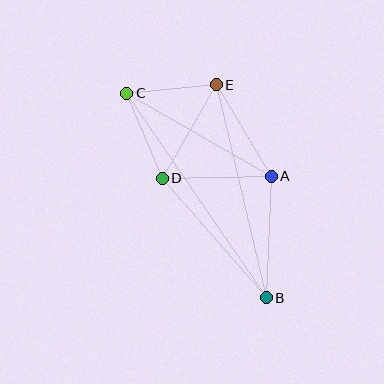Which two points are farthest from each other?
Points B and C are farthest from each other.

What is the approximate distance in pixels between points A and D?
The distance between A and D is approximately 109 pixels.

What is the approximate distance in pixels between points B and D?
The distance between B and D is approximately 158 pixels.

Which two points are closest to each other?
Points C and E are closest to each other.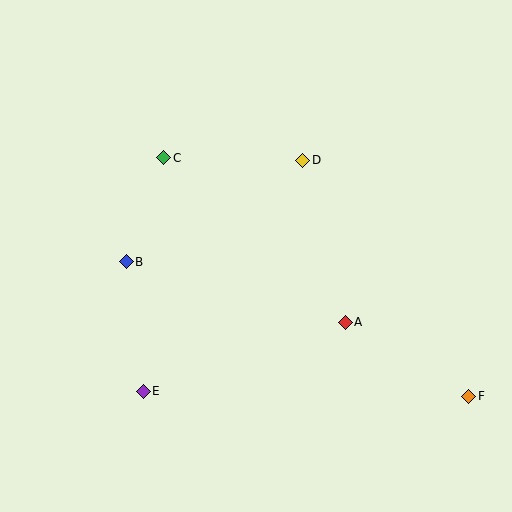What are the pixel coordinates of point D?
Point D is at (303, 160).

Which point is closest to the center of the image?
Point D at (303, 160) is closest to the center.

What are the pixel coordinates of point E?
Point E is at (143, 391).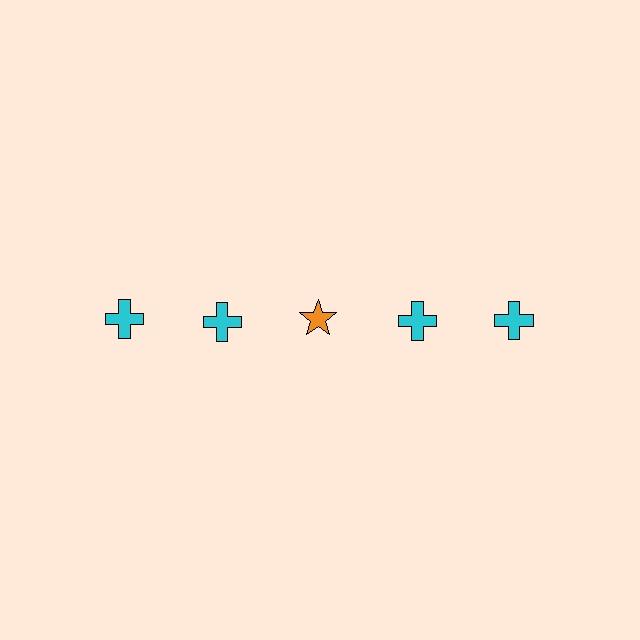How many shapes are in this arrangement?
There are 5 shapes arranged in a grid pattern.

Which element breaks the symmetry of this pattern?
The orange star in the top row, center column breaks the symmetry. All other shapes are cyan crosses.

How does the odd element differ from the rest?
It differs in both color (orange instead of cyan) and shape (star instead of cross).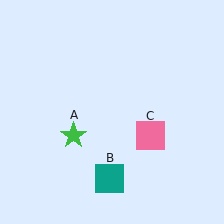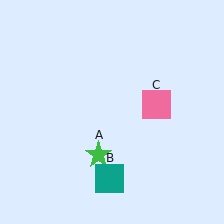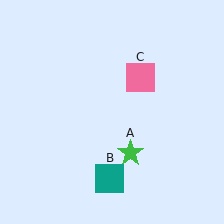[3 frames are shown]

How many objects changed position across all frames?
2 objects changed position: green star (object A), pink square (object C).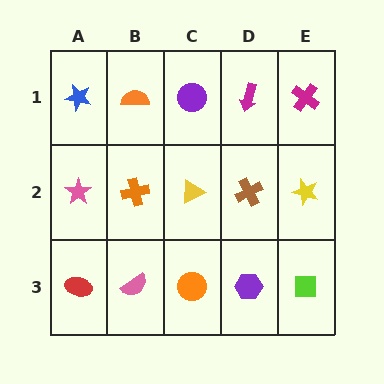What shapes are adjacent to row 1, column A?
A pink star (row 2, column A), an orange semicircle (row 1, column B).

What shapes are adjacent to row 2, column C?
A purple circle (row 1, column C), an orange circle (row 3, column C), an orange cross (row 2, column B), a brown cross (row 2, column D).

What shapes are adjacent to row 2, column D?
A magenta arrow (row 1, column D), a purple hexagon (row 3, column D), a yellow triangle (row 2, column C), a yellow star (row 2, column E).